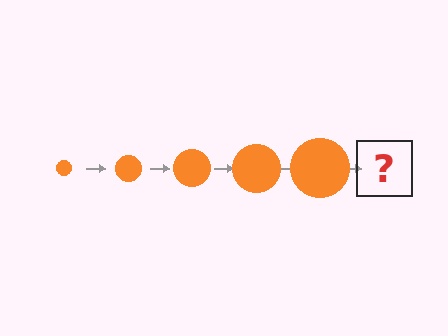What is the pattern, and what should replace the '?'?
The pattern is that the circle gets progressively larger each step. The '?' should be an orange circle, larger than the previous one.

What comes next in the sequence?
The next element should be an orange circle, larger than the previous one.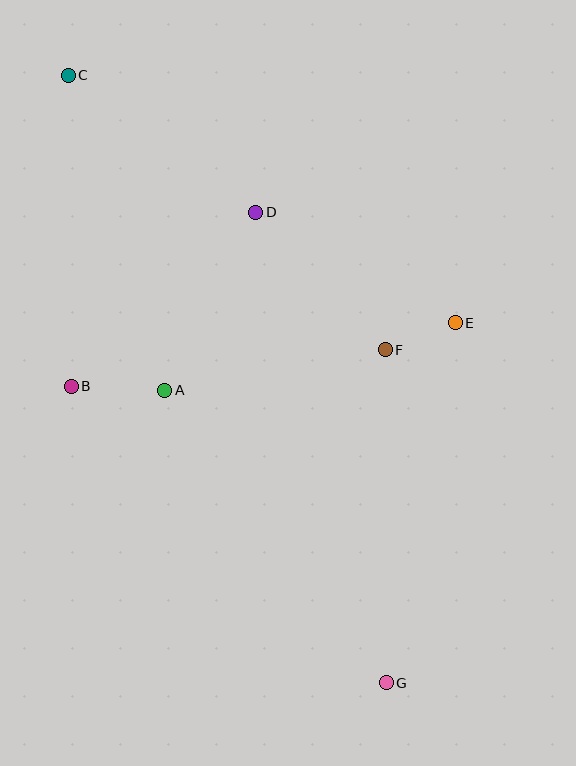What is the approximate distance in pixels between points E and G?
The distance between E and G is approximately 366 pixels.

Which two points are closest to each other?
Points E and F are closest to each other.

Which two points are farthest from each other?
Points C and G are farthest from each other.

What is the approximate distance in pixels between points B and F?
The distance between B and F is approximately 316 pixels.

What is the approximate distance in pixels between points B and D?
The distance between B and D is approximately 254 pixels.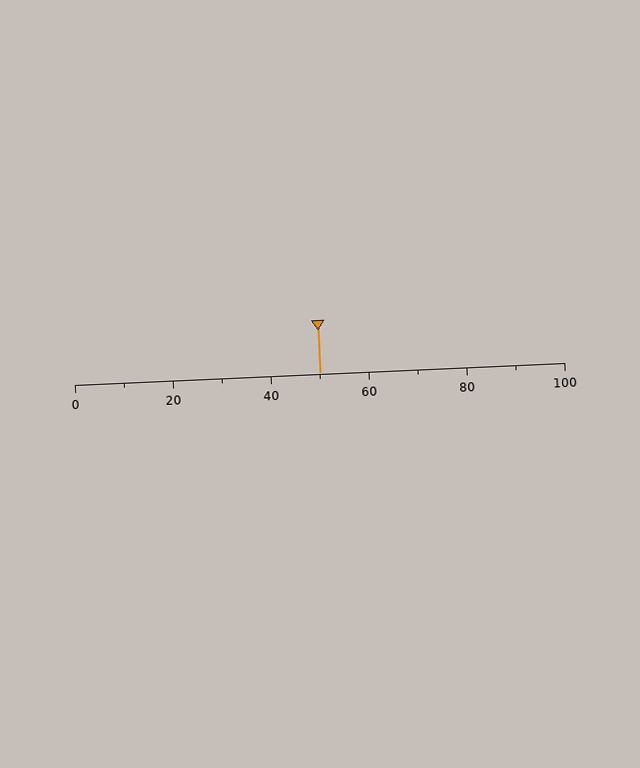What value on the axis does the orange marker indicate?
The marker indicates approximately 50.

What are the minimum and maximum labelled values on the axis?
The axis runs from 0 to 100.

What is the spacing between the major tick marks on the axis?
The major ticks are spaced 20 apart.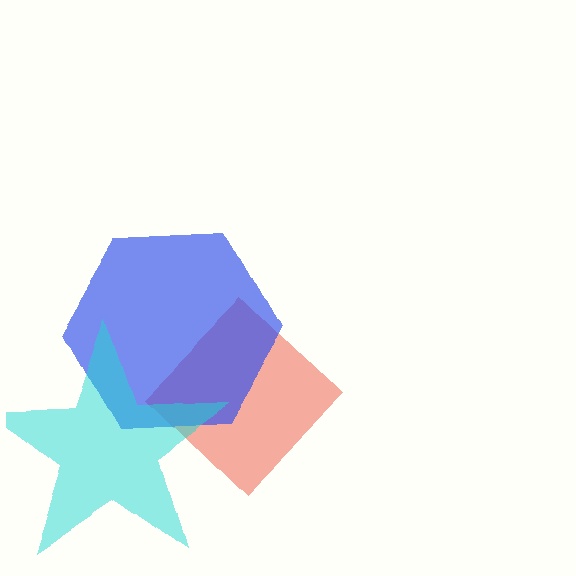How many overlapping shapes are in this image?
There are 3 overlapping shapes in the image.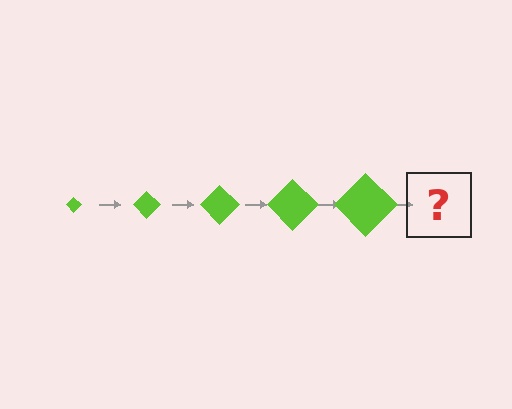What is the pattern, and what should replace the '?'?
The pattern is that the diamond gets progressively larger each step. The '?' should be a lime diamond, larger than the previous one.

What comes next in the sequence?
The next element should be a lime diamond, larger than the previous one.